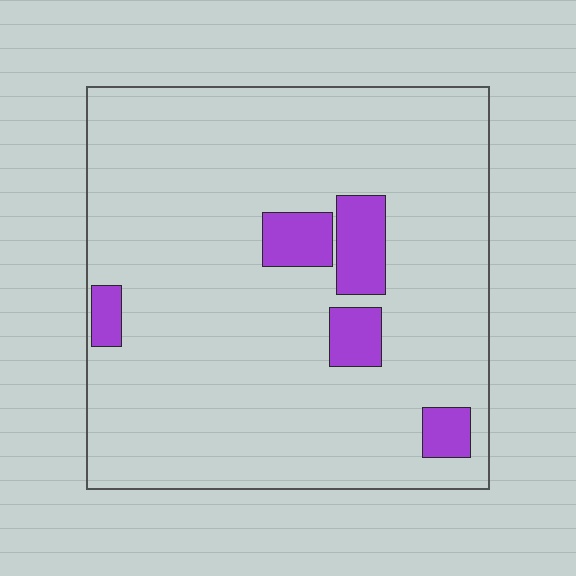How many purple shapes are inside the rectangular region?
5.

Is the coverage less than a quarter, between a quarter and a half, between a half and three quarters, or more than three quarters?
Less than a quarter.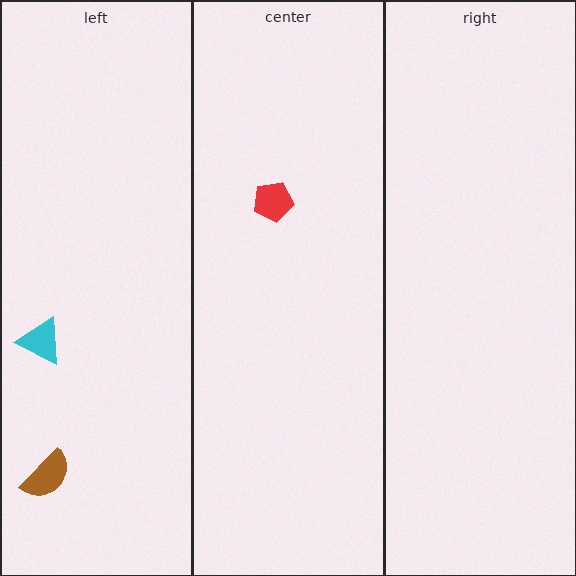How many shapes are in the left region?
2.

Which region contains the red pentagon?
The center region.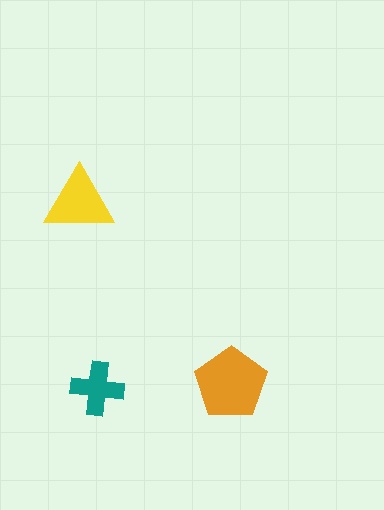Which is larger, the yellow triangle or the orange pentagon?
The orange pentagon.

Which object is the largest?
The orange pentagon.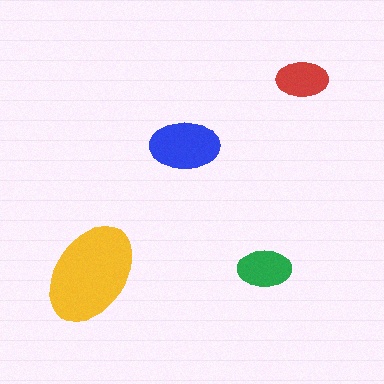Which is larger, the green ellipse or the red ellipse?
The green one.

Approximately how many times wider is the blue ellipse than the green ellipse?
About 1.5 times wider.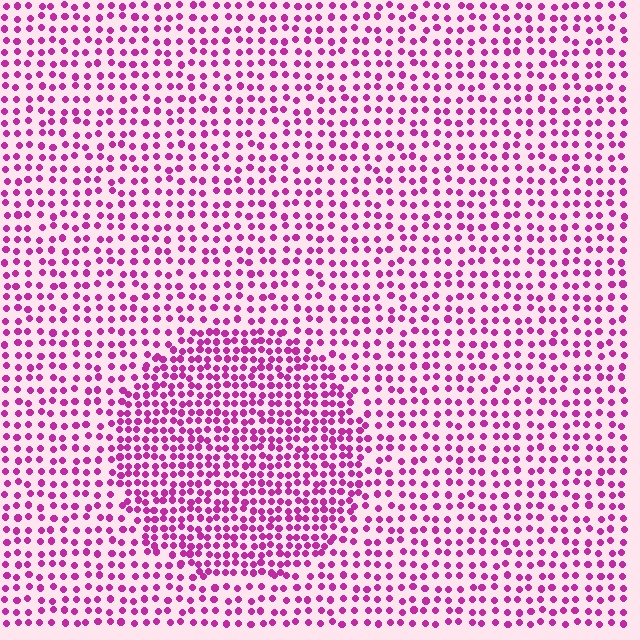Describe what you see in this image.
The image contains small magenta elements arranged at two different densities. A circle-shaped region is visible where the elements are more densely packed than the surrounding area.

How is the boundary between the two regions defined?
The boundary is defined by a change in element density (approximately 1.7x ratio). All elements are the same color, size, and shape.